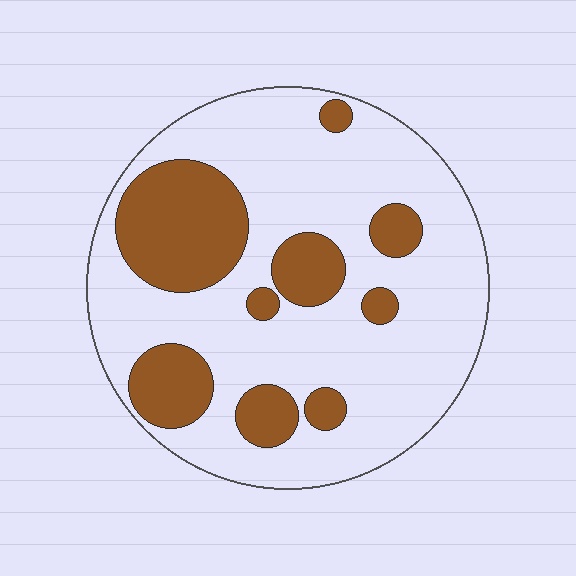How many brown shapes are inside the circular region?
9.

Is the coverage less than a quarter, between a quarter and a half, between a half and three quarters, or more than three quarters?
Between a quarter and a half.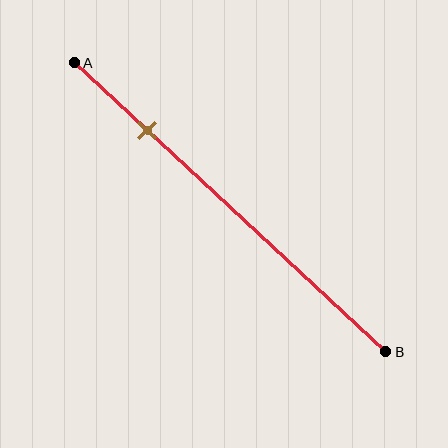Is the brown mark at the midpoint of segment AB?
No, the mark is at about 25% from A, not at the 50% midpoint.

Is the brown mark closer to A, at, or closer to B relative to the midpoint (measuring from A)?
The brown mark is closer to point A than the midpoint of segment AB.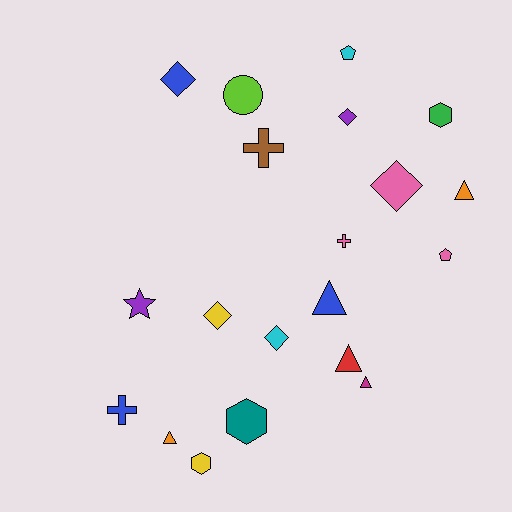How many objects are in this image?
There are 20 objects.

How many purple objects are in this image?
There are 2 purple objects.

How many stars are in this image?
There is 1 star.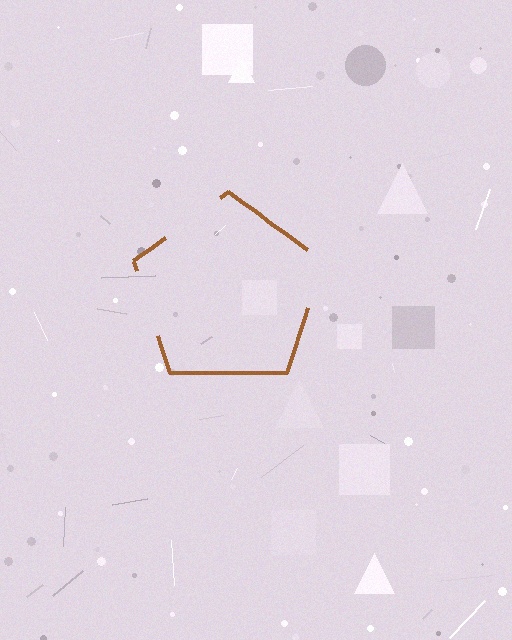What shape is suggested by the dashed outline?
The dashed outline suggests a pentagon.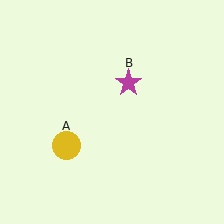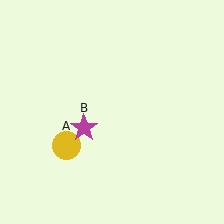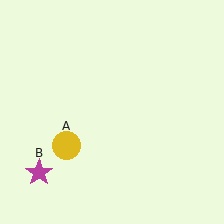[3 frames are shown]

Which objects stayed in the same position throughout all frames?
Yellow circle (object A) remained stationary.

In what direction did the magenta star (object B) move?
The magenta star (object B) moved down and to the left.